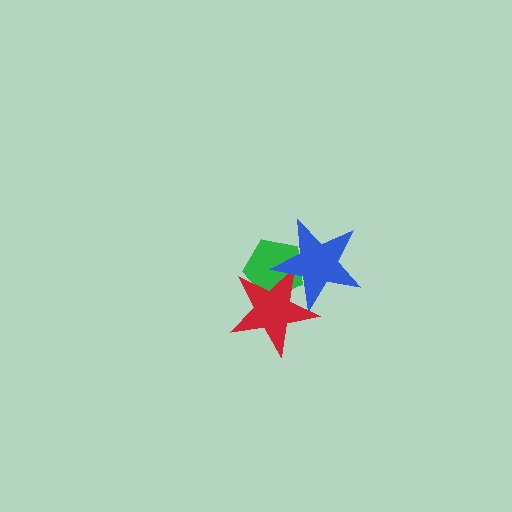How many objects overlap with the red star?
2 objects overlap with the red star.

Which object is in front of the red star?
The blue star is in front of the red star.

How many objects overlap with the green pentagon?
2 objects overlap with the green pentagon.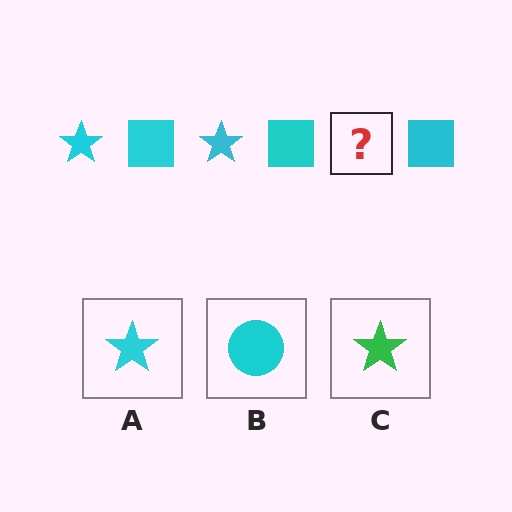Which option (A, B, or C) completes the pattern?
A.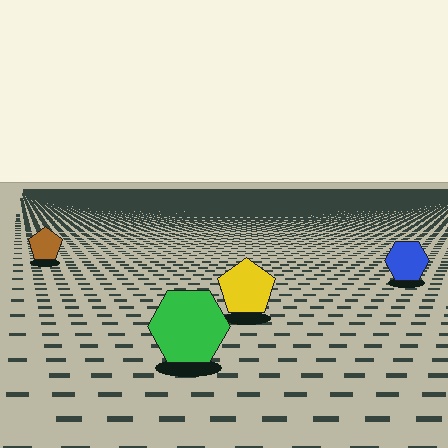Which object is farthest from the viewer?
The brown pentagon is farthest from the viewer. It appears smaller and the ground texture around it is denser.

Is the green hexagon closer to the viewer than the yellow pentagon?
Yes. The green hexagon is closer — you can tell from the texture gradient: the ground texture is coarser near it.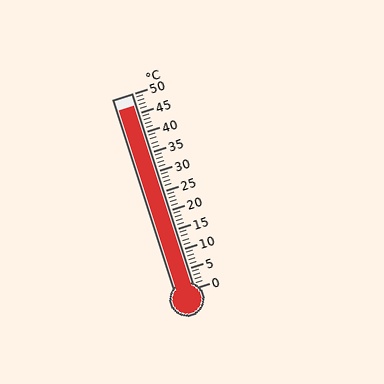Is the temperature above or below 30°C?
The temperature is above 30°C.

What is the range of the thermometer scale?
The thermometer scale ranges from 0°C to 50°C.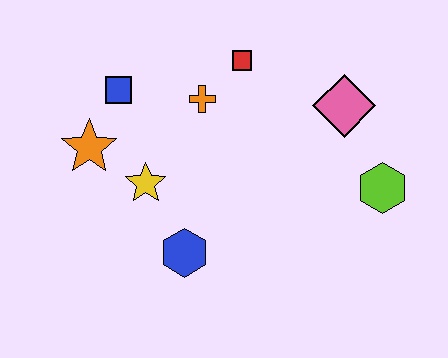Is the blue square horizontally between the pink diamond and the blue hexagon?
No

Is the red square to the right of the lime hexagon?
No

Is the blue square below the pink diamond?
No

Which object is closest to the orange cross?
The red square is closest to the orange cross.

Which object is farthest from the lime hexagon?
The orange star is farthest from the lime hexagon.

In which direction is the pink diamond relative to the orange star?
The pink diamond is to the right of the orange star.